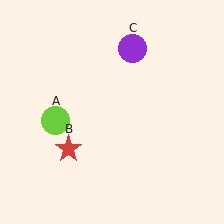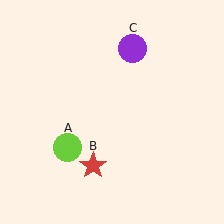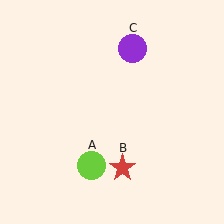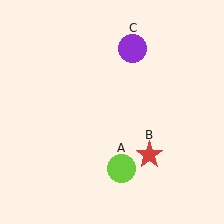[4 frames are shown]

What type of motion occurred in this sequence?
The lime circle (object A), red star (object B) rotated counterclockwise around the center of the scene.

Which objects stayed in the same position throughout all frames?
Purple circle (object C) remained stationary.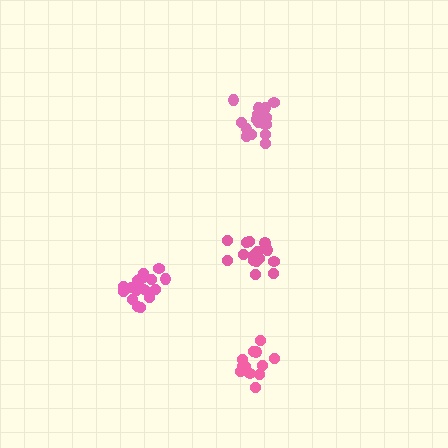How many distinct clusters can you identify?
There are 4 distinct clusters.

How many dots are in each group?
Group 1: 17 dots, Group 2: 12 dots, Group 3: 16 dots, Group 4: 17 dots (62 total).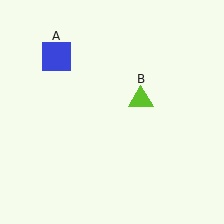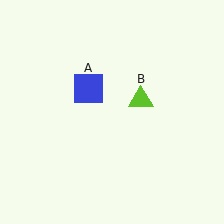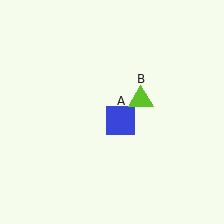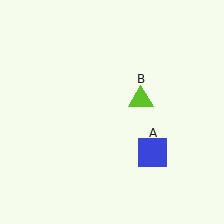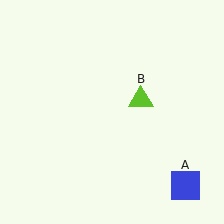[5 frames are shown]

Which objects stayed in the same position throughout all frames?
Lime triangle (object B) remained stationary.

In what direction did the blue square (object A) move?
The blue square (object A) moved down and to the right.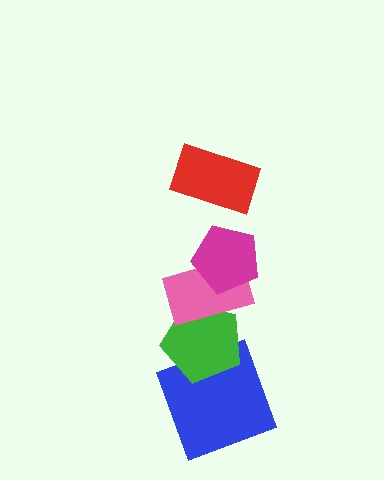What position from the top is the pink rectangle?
The pink rectangle is 3rd from the top.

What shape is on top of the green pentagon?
The pink rectangle is on top of the green pentagon.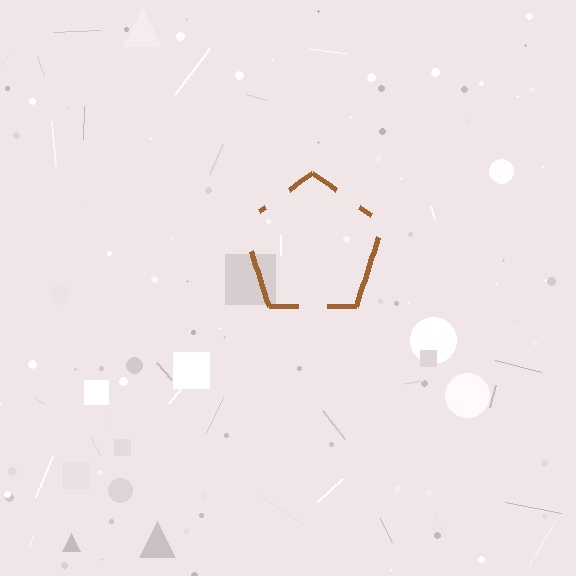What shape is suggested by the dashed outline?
The dashed outline suggests a pentagon.